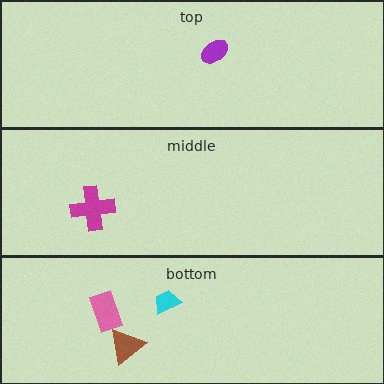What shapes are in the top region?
The purple ellipse.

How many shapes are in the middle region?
1.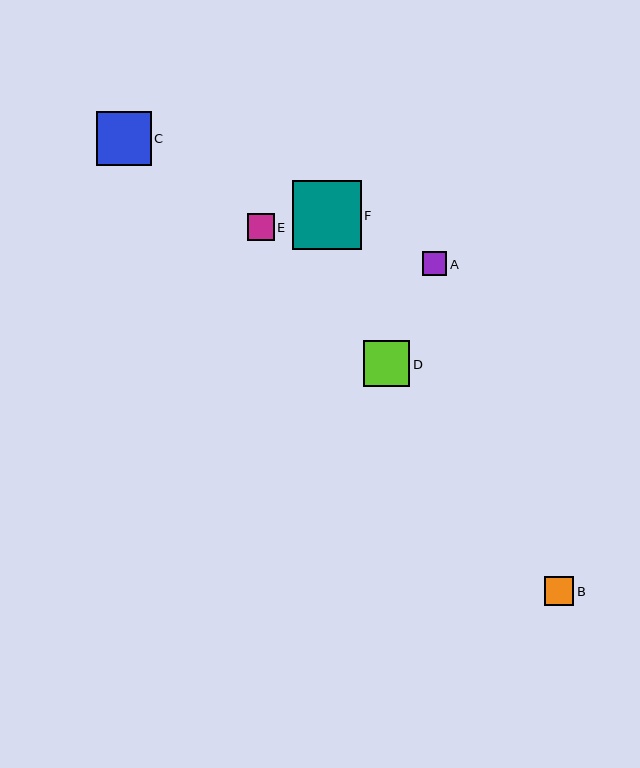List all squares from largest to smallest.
From largest to smallest: F, C, D, B, E, A.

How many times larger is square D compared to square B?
Square D is approximately 1.6 times the size of square B.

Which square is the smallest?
Square A is the smallest with a size of approximately 24 pixels.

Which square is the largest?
Square F is the largest with a size of approximately 68 pixels.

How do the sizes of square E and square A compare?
Square E and square A are approximately the same size.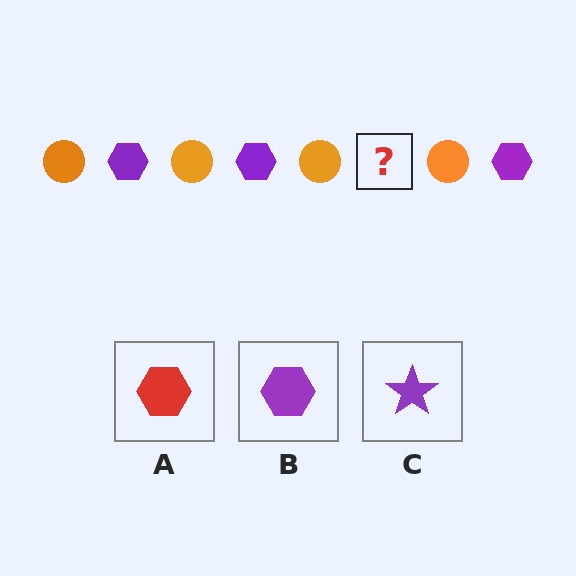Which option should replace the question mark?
Option B.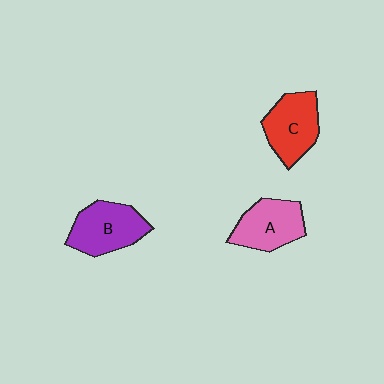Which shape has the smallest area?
Shape A (pink).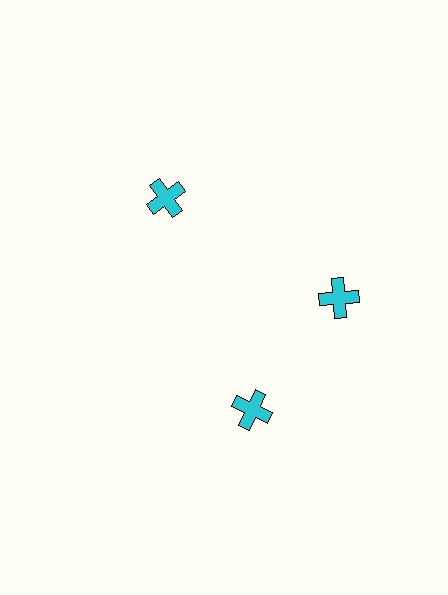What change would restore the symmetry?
The symmetry would be restored by rotating it back into even spacing with its neighbors so that all 3 crosses sit at equal angles and equal distance from the center.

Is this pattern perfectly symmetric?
No. The 3 cyan crosses are arranged in a ring, but one element near the 7 o'clock position is rotated out of alignment along the ring, breaking the 3-fold rotational symmetry.